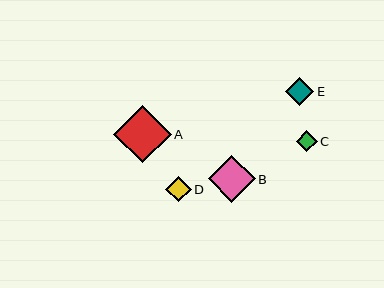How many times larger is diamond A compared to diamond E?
Diamond A is approximately 2.0 times the size of diamond E.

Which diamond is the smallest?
Diamond C is the smallest with a size of approximately 21 pixels.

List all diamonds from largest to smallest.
From largest to smallest: A, B, E, D, C.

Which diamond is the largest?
Diamond A is the largest with a size of approximately 57 pixels.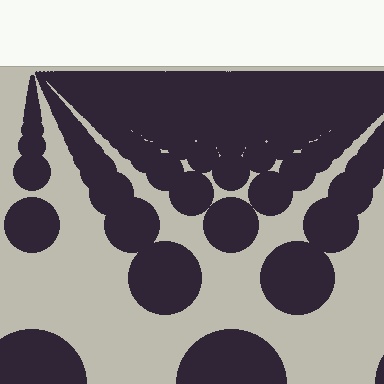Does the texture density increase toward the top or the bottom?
Density increases toward the top.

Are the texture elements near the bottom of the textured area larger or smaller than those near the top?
Larger. Near the bottom, elements are closer to the viewer and appear at a bigger on-screen size.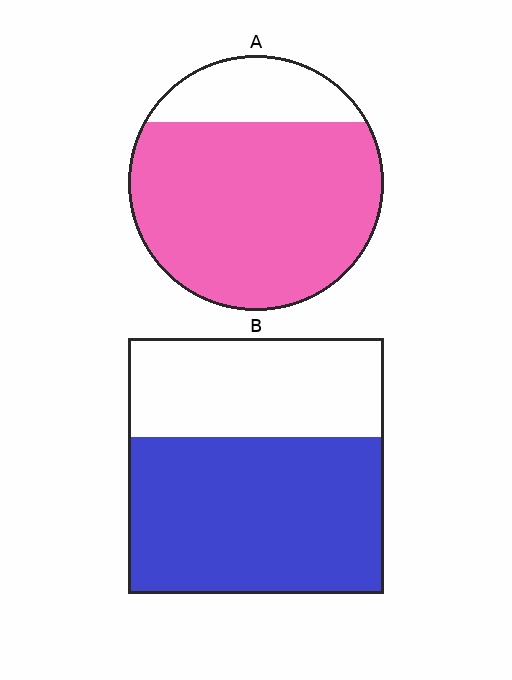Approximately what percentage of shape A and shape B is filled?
A is approximately 80% and B is approximately 60%.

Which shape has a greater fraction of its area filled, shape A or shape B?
Shape A.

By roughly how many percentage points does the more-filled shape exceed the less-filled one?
By roughly 20 percentage points (A over B).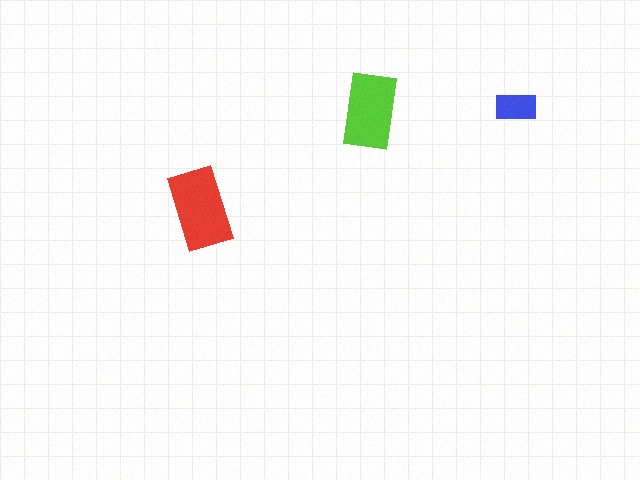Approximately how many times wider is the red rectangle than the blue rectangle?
About 2 times wider.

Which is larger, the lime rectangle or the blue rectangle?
The lime one.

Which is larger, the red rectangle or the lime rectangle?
The red one.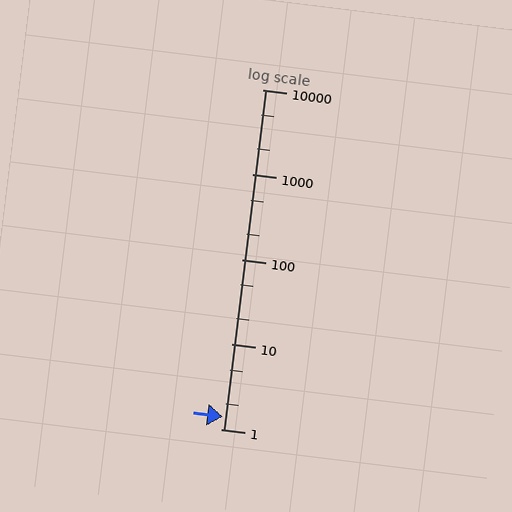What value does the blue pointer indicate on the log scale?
The pointer indicates approximately 1.4.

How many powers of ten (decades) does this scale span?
The scale spans 4 decades, from 1 to 10000.